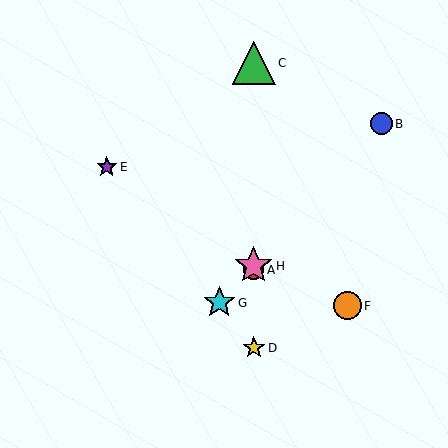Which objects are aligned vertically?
Objects A, C, D, H are aligned vertically.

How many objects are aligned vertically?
4 objects (A, C, D, H) are aligned vertically.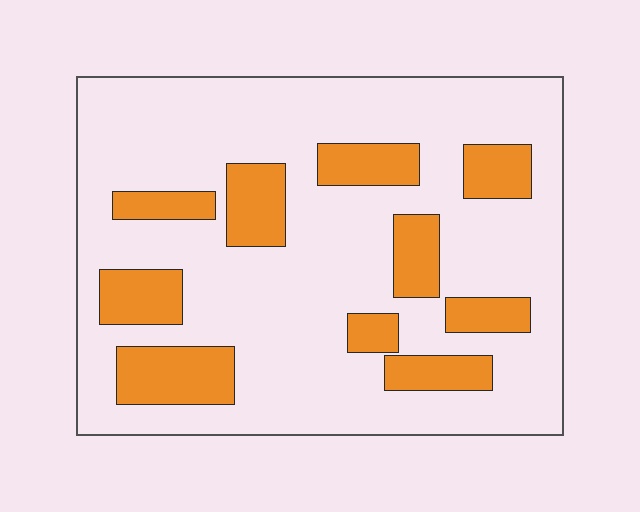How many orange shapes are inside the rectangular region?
10.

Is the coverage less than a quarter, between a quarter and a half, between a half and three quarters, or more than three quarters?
Less than a quarter.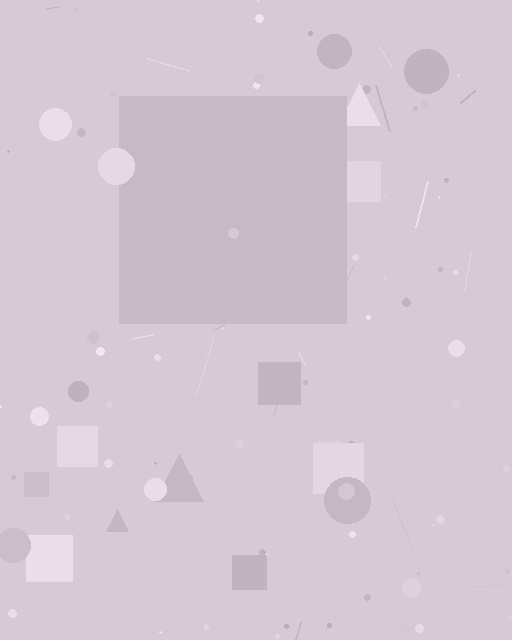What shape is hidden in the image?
A square is hidden in the image.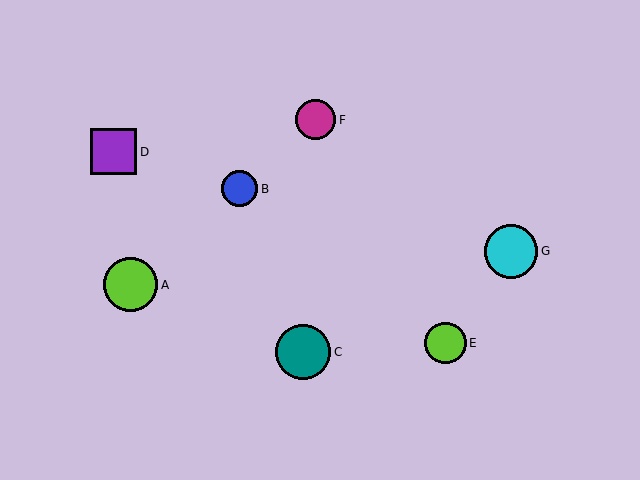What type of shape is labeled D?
Shape D is a purple square.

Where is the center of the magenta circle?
The center of the magenta circle is at (316, 120).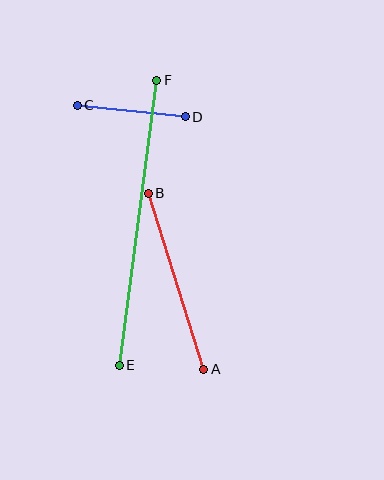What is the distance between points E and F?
The distance is approximately 287 pixels.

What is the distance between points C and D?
The distance is approximately 109 pixels.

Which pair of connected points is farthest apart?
Points E and F are farthest apart.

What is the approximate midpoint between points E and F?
The midpoint is at approximately (138, 223) pixels.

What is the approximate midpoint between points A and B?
The midpoint is at approximately (176, 281) pixels.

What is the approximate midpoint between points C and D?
The midpoint is at approximately (131, 111) pixels.